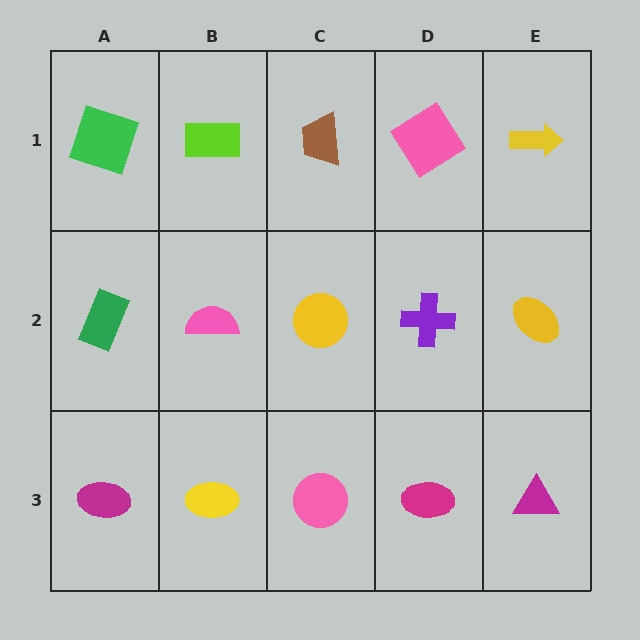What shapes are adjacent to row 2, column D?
A pink diamond (row 1, column D), a magenta ellipse (row 3, column D), a yellow circle (row 2, column C), a yellow ellipse (row 2, column E).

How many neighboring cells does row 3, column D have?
3.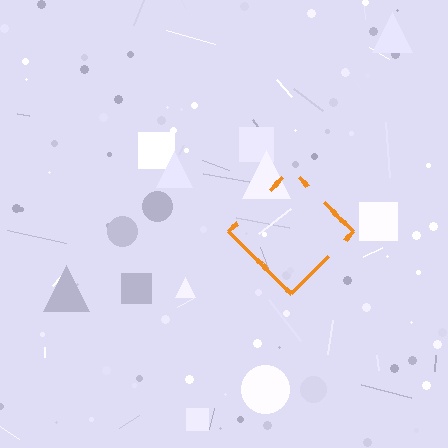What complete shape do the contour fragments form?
The contour fragments form a diamond.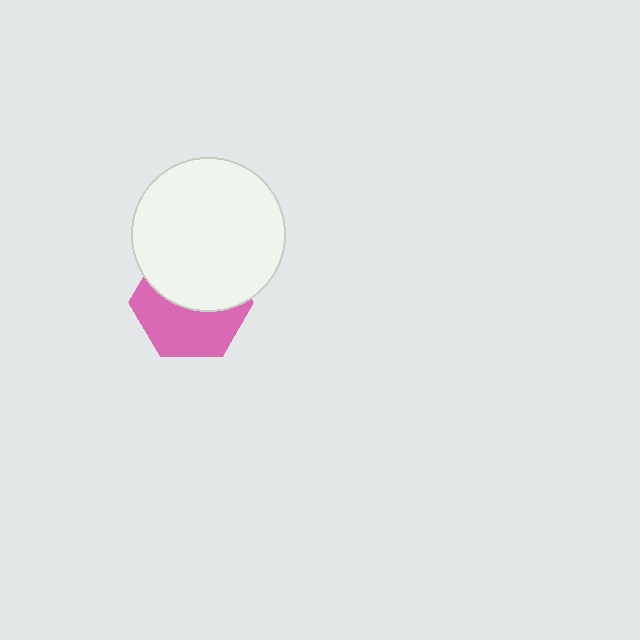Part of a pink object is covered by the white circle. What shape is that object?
It is a hexagon.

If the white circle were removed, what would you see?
You would see the complete pink hexagon.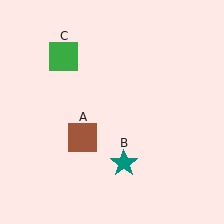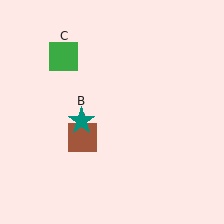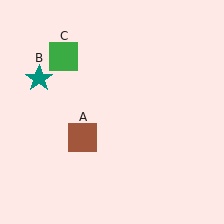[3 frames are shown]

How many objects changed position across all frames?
1 object changed position: teal star (object B).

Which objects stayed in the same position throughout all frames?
Brown square (object A) and green square (object C) remained stationary.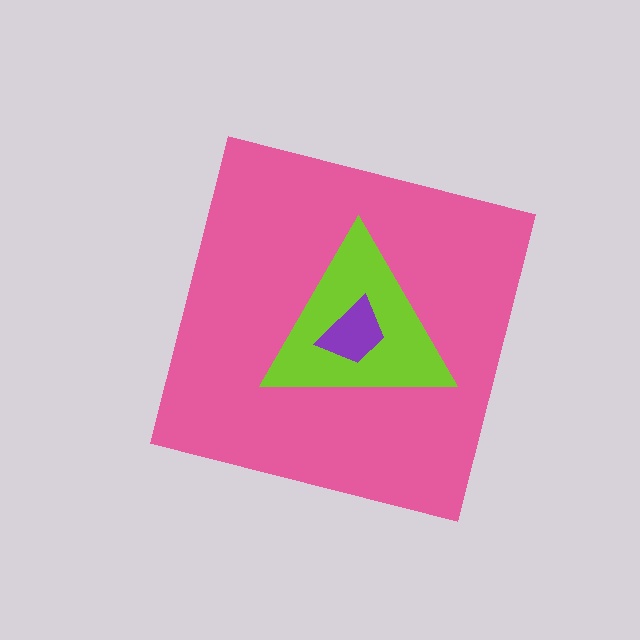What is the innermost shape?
The purple trapezoid.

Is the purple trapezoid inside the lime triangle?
Yes.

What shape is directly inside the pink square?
The lime triangle.